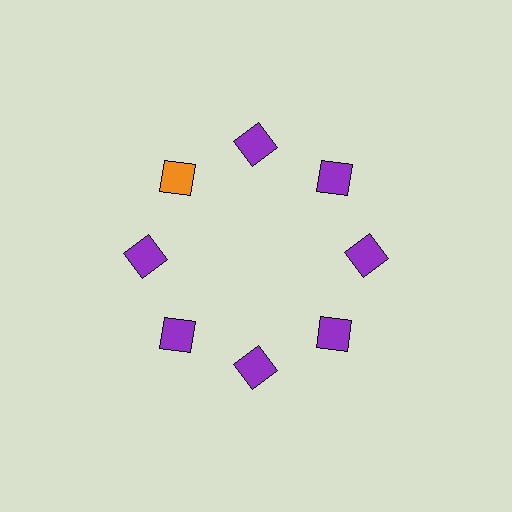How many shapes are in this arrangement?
There are 8 shapes arranged in a ring pattern.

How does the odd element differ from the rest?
It has a different color: orange instead of purple.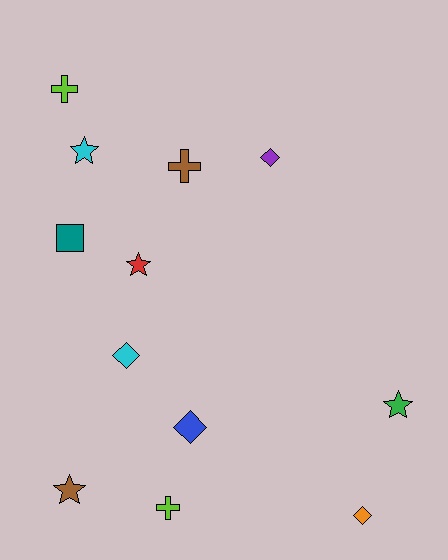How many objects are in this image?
There are 12 objects.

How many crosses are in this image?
There are 3 crosses.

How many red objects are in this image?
There is 1 red object.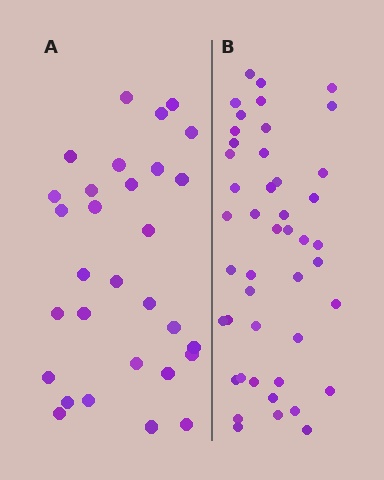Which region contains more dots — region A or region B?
Region B (the right region) has more dots.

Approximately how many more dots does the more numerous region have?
Region B has approximately 15 more dots than region A.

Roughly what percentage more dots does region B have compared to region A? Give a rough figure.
About 50% more.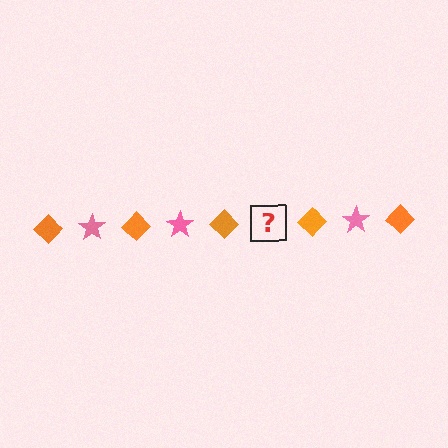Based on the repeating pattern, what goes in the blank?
The blank should be a pink star.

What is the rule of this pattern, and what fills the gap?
The rule is that the pattern alternates between orange diamond and pink star. The gap should be filled with a pink star.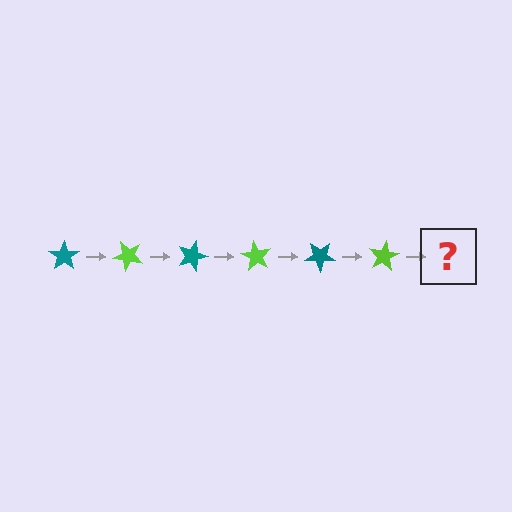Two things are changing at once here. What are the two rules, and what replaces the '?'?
The two rules are that it rotates 45 degrees each step and the color cycles through teal and lime. The '?' should be a teal star, rotated 270 degrees from the start.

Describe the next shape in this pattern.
It should be a teal star, rotated 270 degrees from the start.